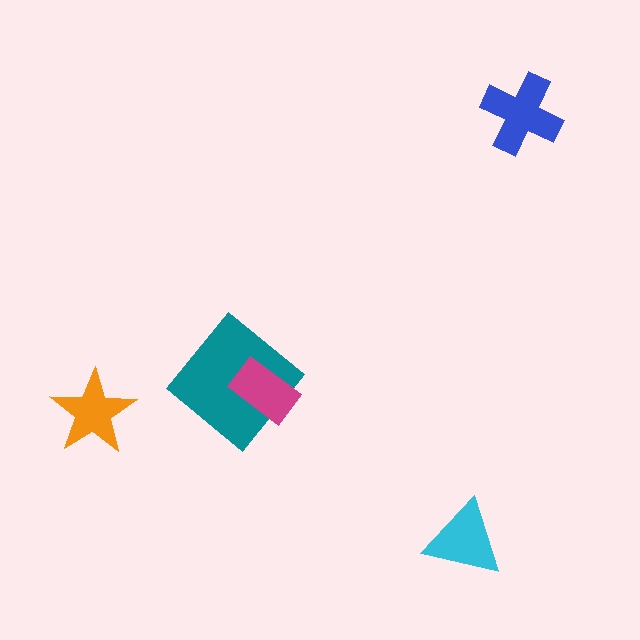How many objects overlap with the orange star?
0 objects overlap with the orange star.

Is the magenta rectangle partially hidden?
No, no other shape covers it.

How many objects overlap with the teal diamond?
1 object overlaps with the teal diamond.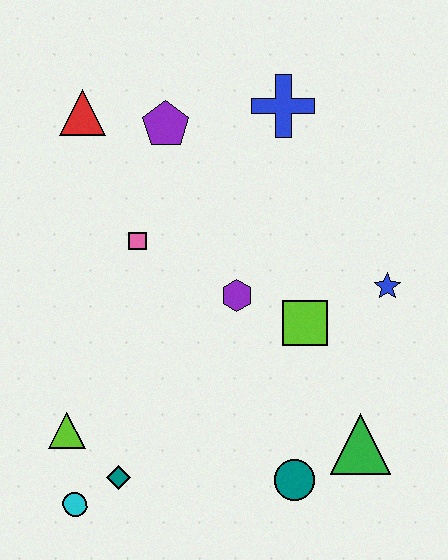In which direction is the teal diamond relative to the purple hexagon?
The teal diamond is below the purple hexagon.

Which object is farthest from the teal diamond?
The blue cross is farthest from the teal diamond.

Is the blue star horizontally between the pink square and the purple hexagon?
No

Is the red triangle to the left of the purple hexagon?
Yes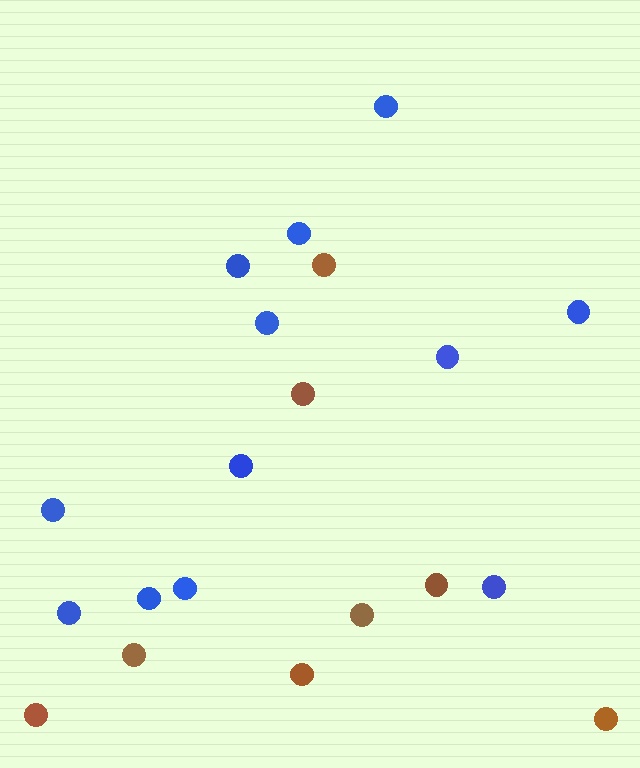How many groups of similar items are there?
There are 2 groups: one group of blue circles (12) and one group of brown circles (8).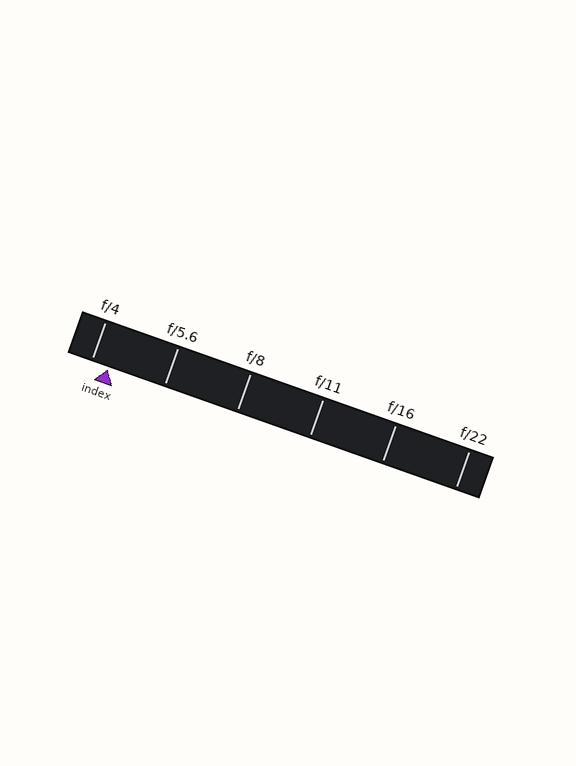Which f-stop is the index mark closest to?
The index mark is closest to f/4.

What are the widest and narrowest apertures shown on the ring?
The widest aperture shown is f/4 and the narrowest is f/22.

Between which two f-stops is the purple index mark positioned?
The index mark is between f/4 and f/5.6.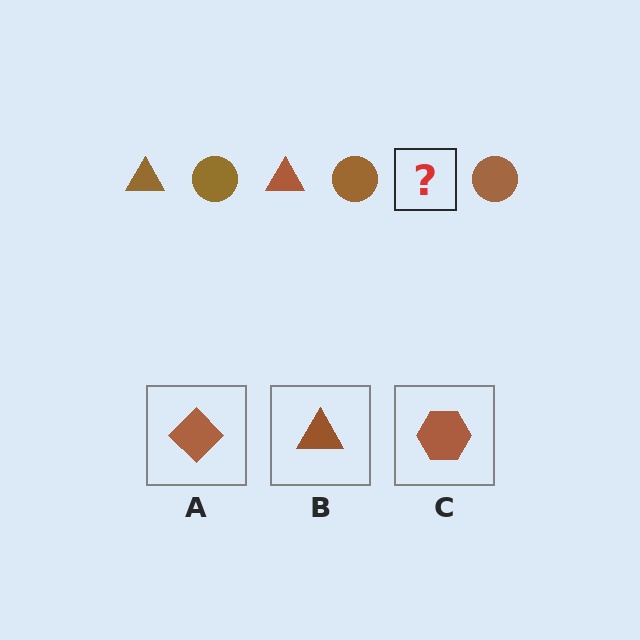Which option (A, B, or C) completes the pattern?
B.